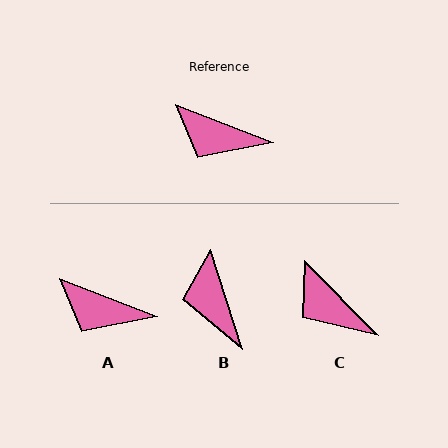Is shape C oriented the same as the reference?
No, it is off by about 25 degrees.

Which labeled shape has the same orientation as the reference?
A.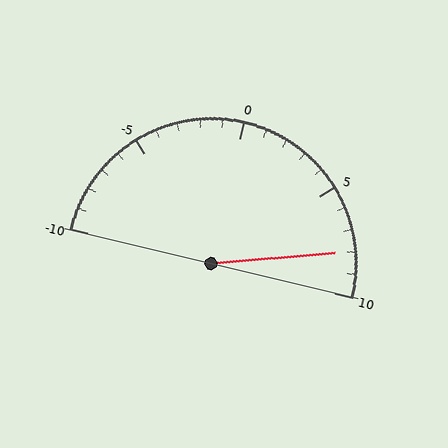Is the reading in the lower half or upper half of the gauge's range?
The reading is in the upper half of the range (-10 to 10).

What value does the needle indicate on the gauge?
The needle indicates approximately 8.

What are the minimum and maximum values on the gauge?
The gauge ranges from -10 to 10.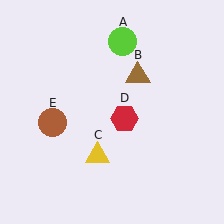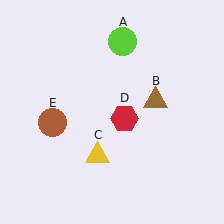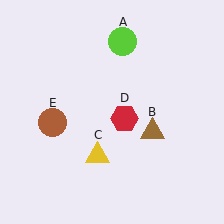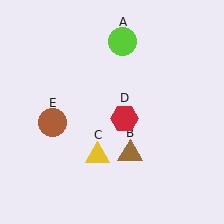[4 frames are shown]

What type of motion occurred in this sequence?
The brown triangle (object B) rotated clockwise around the center of the scene.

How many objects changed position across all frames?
1 object changed position: brown triangle (object B).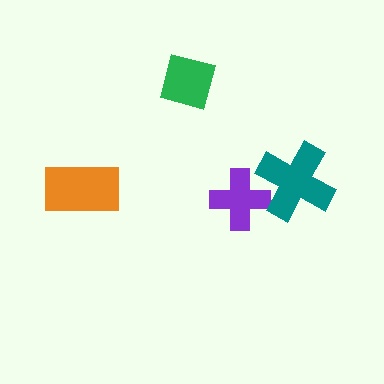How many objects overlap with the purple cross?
1 object overlaps with the purple cross.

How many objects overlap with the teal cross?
1 object overlaps with the teal cross.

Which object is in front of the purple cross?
The teal cross is in front of the purple cross.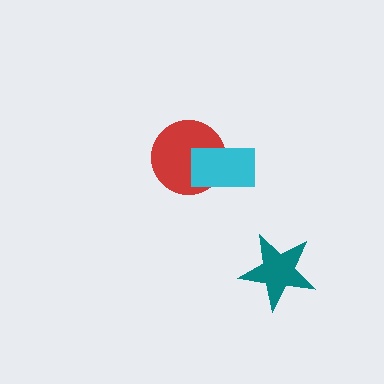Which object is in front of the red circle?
The cyan rectangle is in front of the red circle.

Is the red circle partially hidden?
Yes, it is partially covered by another shape.